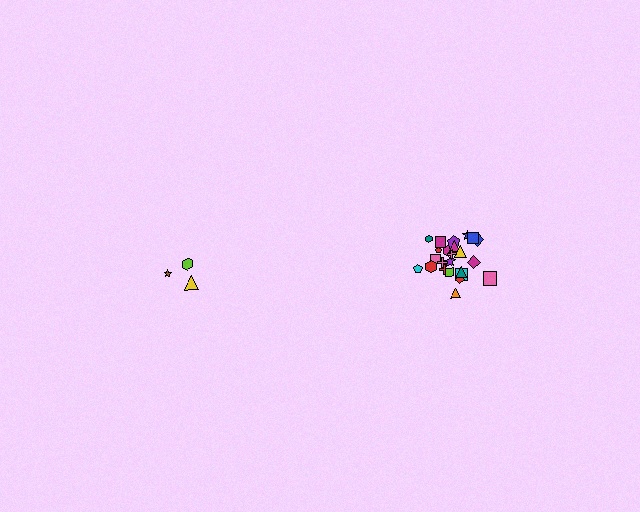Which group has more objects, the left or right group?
The right group.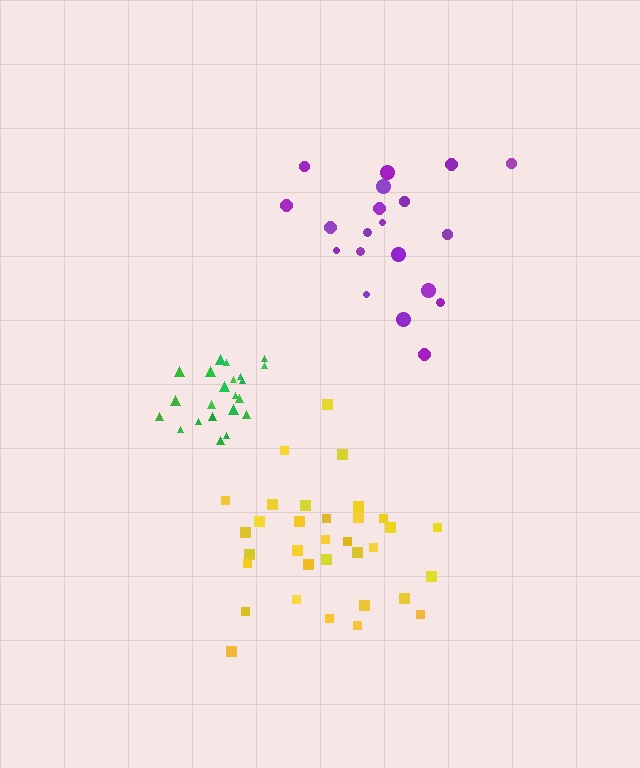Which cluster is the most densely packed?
Green.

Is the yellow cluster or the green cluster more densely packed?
Green.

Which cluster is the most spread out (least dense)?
Purple.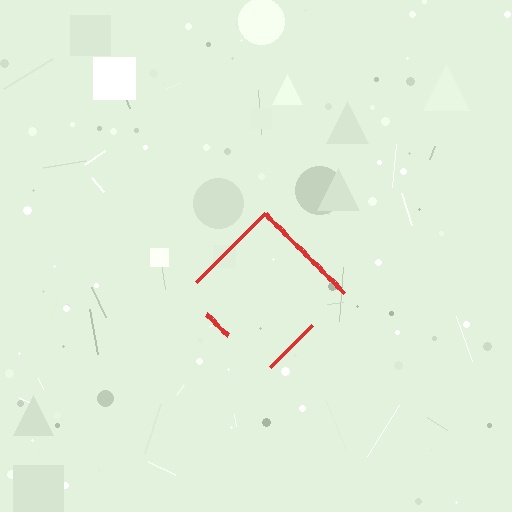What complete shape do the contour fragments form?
The contour fragments form a diamond.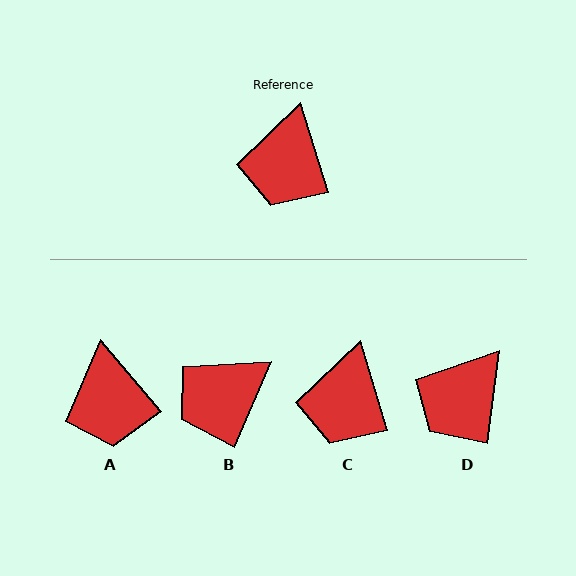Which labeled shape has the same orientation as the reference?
C.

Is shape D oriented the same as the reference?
No, it is off by about 24 degrees.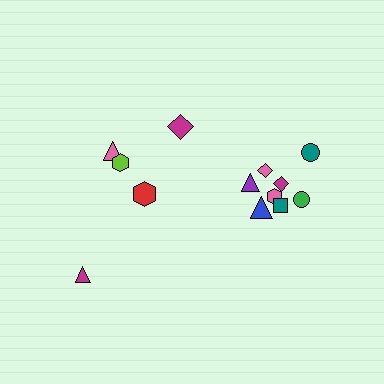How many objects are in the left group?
There are 5 objects.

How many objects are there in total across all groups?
There are 13 objects.